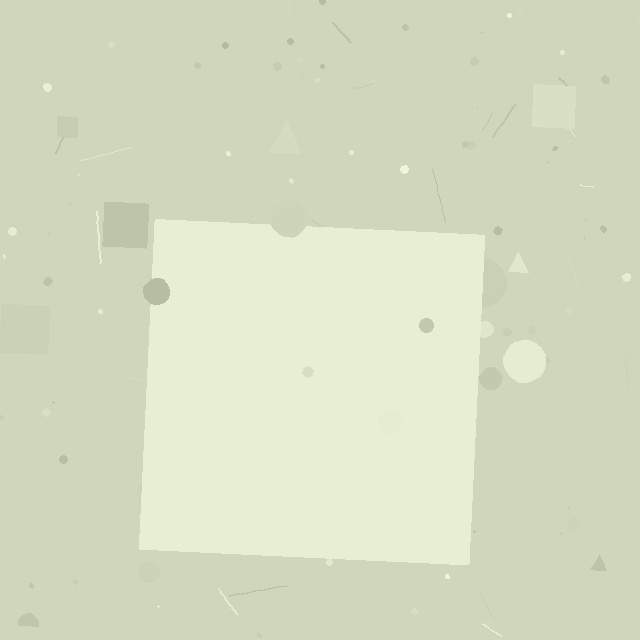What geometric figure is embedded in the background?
A square is embedded in the background.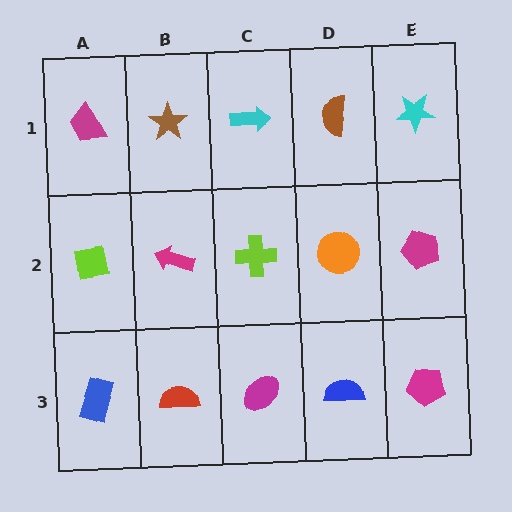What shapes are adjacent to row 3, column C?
A lime cross (row 2, column C), a red semicircle (row 3, column B), a blue semicircle (row 3, column D).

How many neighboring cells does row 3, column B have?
3.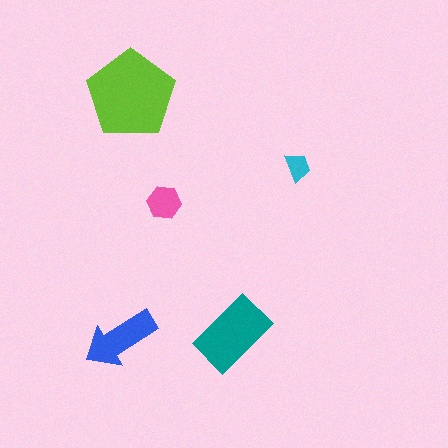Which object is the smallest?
The cyan trapezoid.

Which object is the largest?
The lime pentagon.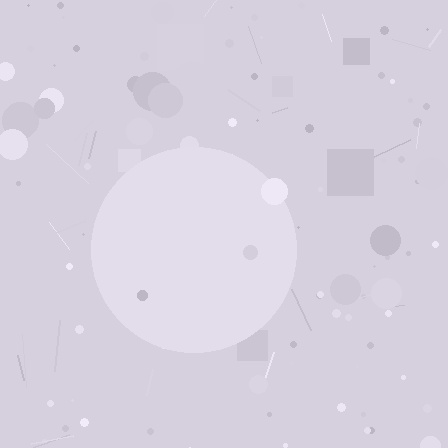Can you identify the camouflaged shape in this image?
The camouflaged shape is a circle.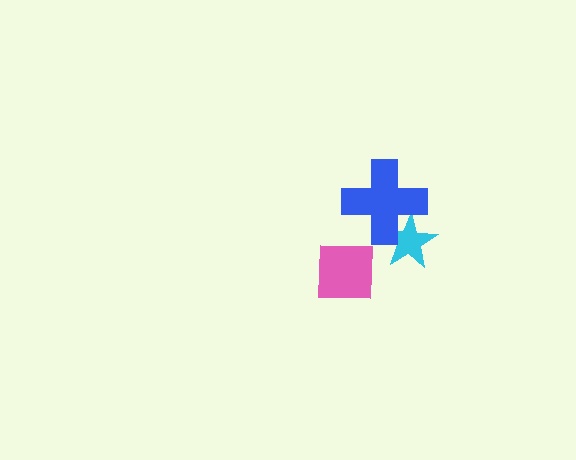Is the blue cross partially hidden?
No, no other shape covers it.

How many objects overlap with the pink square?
0 objects overlap with the pink square.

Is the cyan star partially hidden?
Yes, it is partially covered by another shape.